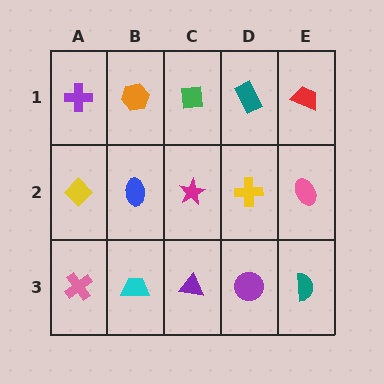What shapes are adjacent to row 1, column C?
A magenta star (row 2, column C), an orange hexagon (row 1, column B), a teal rectangle (row 1, column D).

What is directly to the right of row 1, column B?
A green square.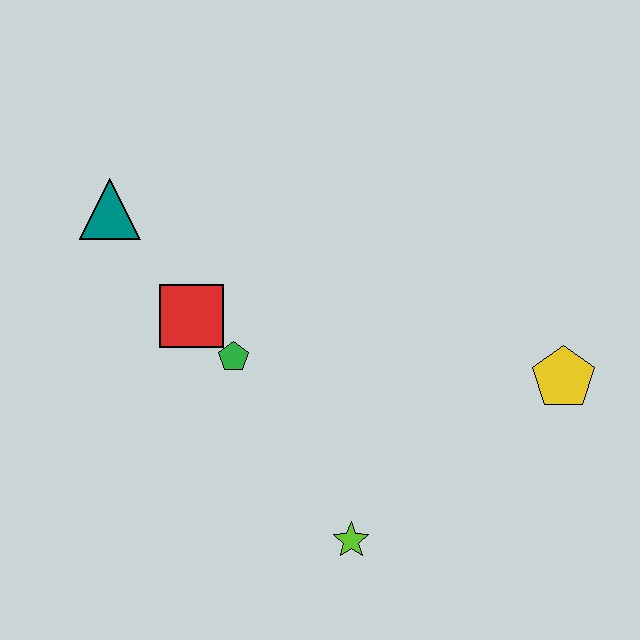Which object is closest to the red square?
The green pentagon is closest to the red square.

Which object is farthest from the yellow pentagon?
The teal triangle is farthest from the yellow pentagon.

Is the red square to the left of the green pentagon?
Yes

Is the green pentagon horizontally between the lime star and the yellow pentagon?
No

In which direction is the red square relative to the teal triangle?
The red square is below the teal triangle.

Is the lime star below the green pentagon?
Yes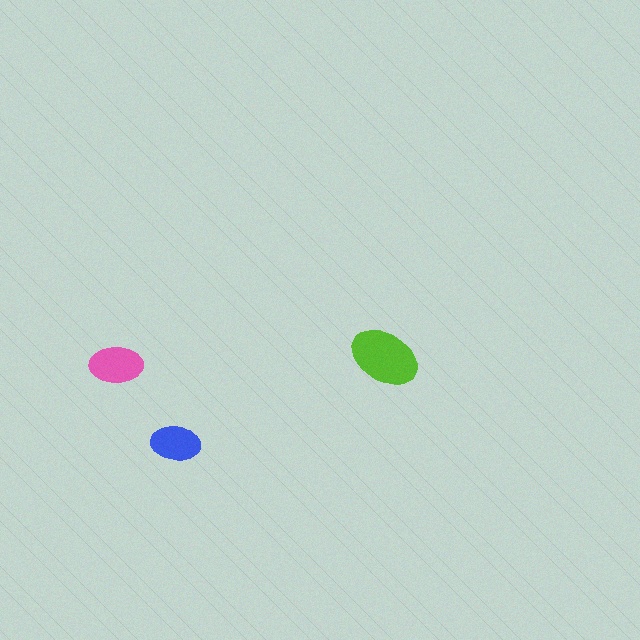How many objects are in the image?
There are 3 objects in the image.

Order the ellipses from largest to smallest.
the lime one, the pink one, the blue one.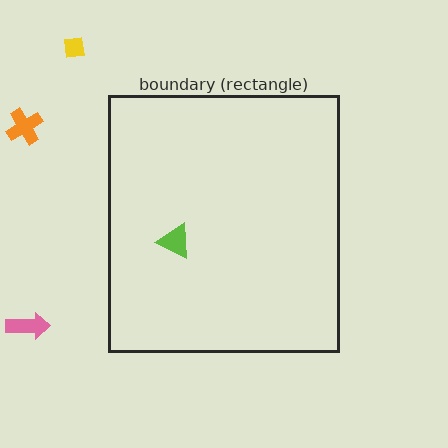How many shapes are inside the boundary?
1 inside, 3 outside.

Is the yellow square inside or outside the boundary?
Outside.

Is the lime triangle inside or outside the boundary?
Inside.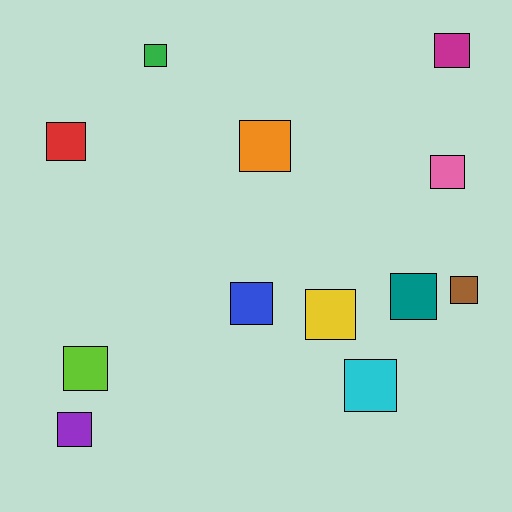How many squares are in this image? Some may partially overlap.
There are 12 squares.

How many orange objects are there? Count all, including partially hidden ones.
There is 1 orange object.